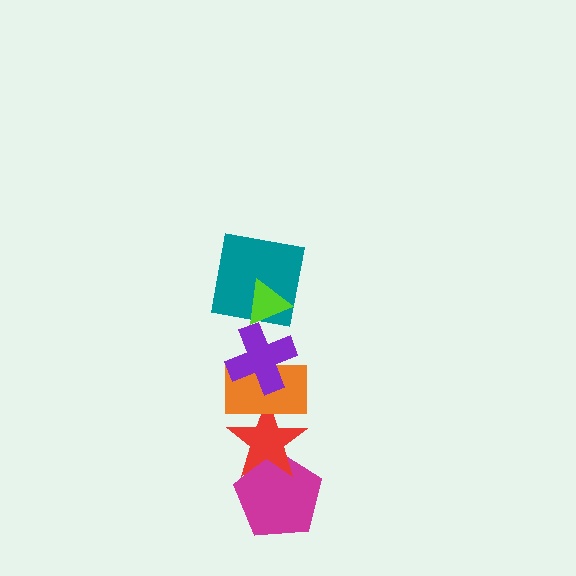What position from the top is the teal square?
The teal square is 2nd from the top.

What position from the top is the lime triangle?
The lime triangle is 1st from the top.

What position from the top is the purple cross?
The purple cross is 3rd from the top.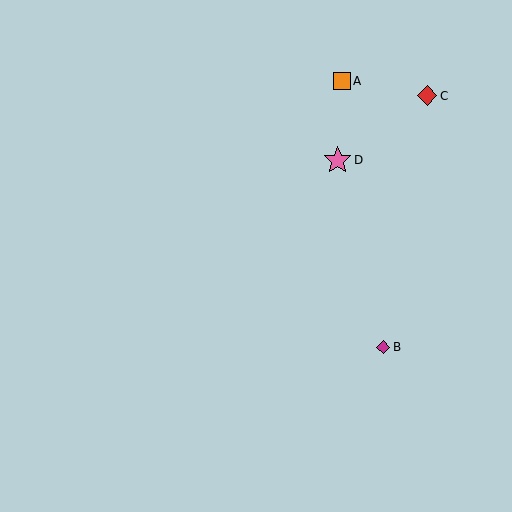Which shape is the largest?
The pink star (labeled D) is the largest.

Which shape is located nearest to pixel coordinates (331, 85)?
The orange square (labeled A) at (342, 81) is nearest to that location.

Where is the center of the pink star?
The center of the pink star is at (338, 160).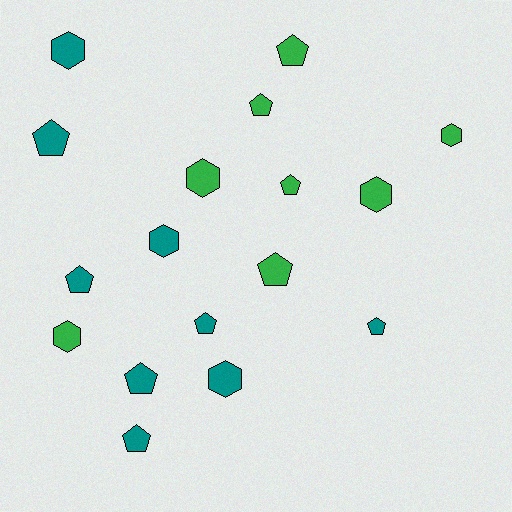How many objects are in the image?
There are 17 objects.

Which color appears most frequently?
Teal, with 9 objects.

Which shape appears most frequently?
Pentagon, with 10 objects.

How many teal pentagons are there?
There are 6 teal pentagons.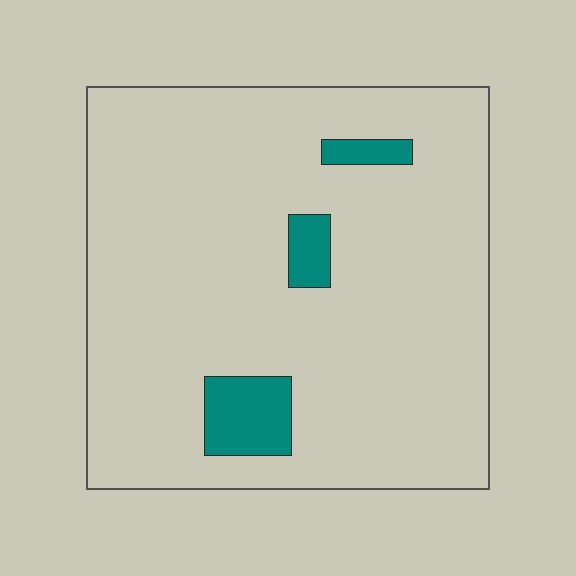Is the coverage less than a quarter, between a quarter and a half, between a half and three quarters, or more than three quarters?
Less than a quarter.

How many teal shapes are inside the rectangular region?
3.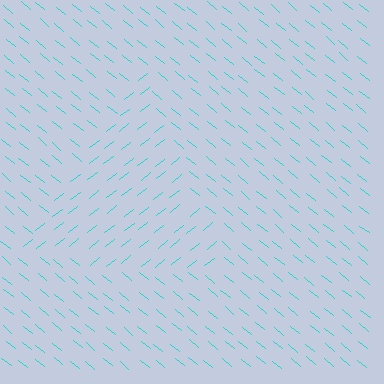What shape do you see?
I see a triangle.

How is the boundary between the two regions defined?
The boundary is defined purely by a change in line orientation (approximately 78 degrees difference). All lines are the same color and thickness.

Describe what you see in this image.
The image is filled with small cyan line segments. A triangle region in the image has lines oriented differently from the surrounding lines, creating a visible texture boundary.